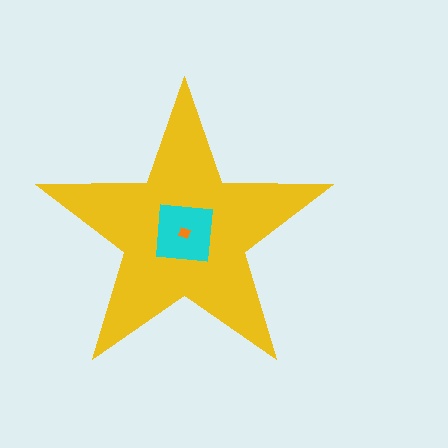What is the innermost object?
The orange diamond.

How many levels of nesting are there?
3.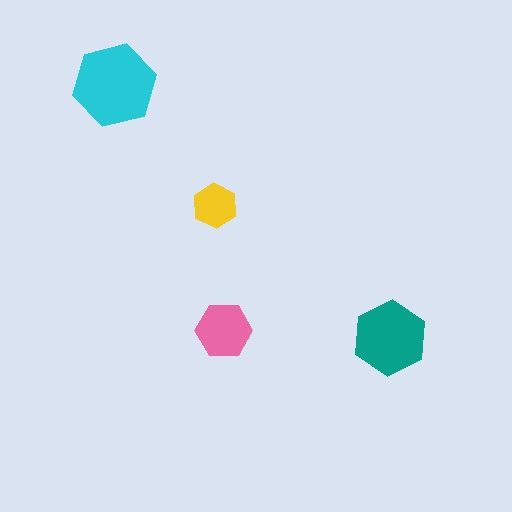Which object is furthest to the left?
The cyan hexagon is leftmost.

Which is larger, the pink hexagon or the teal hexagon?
The teal one.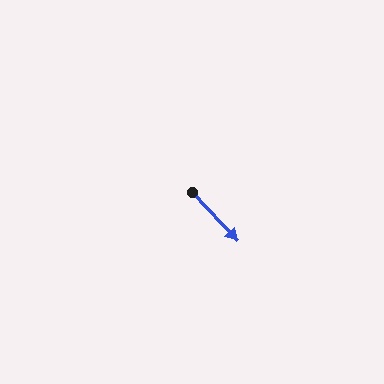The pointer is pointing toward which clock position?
Roughly 5 o'clock.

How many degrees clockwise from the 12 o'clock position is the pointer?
Approximately 137 degrees.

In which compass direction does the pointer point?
Southeast.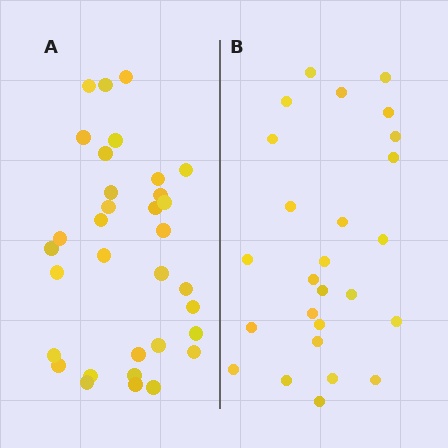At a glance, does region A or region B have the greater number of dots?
Region A (the left region) has more dots.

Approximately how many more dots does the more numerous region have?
Region A has roughly 8 or so more dots than region B.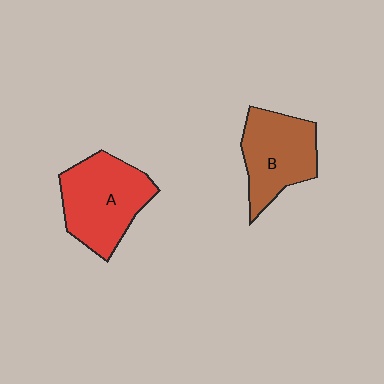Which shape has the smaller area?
Shape B (brown).